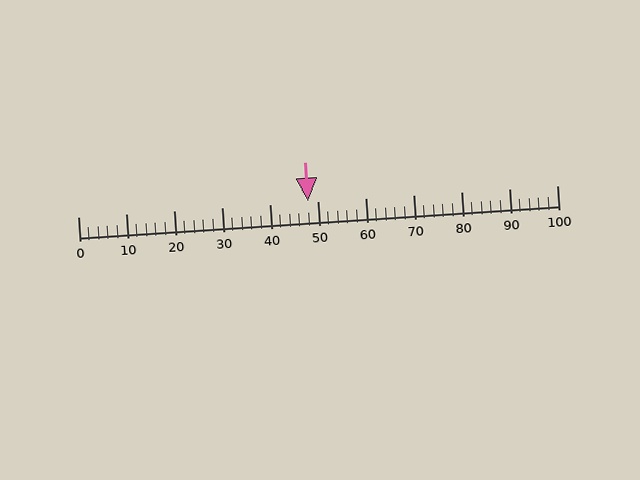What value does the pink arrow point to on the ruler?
The pink arrow points to approximately 48.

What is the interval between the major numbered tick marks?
The major tick marks are spaced 10 units apart.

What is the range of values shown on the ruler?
The ruler shows values from 0 to 100.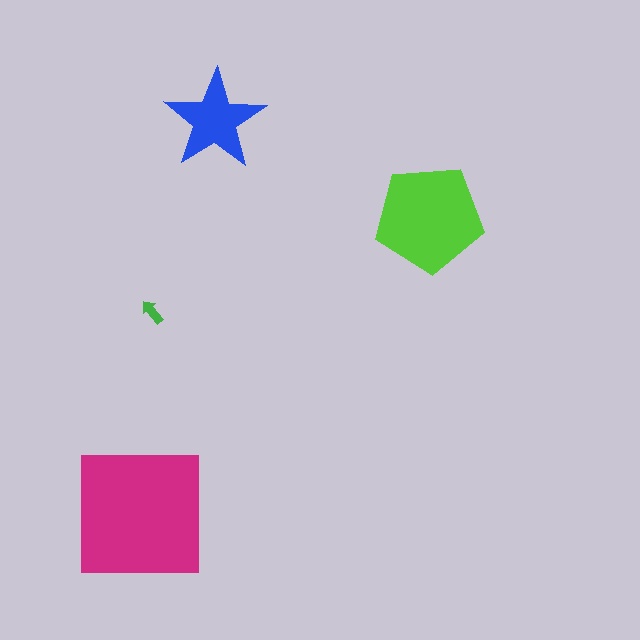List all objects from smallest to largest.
The green arrow, the blue star, the lime pentagon, the magenta square.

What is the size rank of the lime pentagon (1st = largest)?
2nd.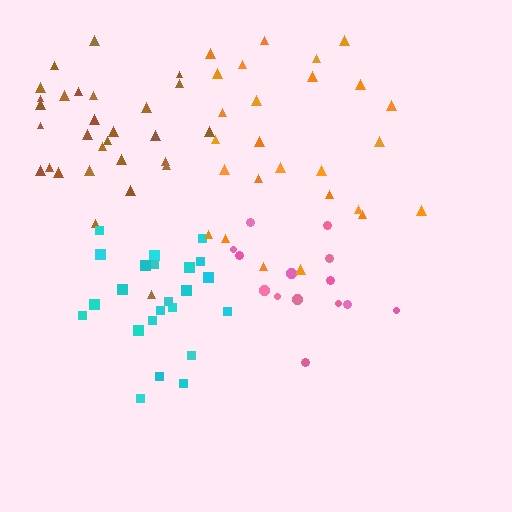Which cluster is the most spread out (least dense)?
Orange.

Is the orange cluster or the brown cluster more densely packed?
Brown.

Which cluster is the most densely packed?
Cyan.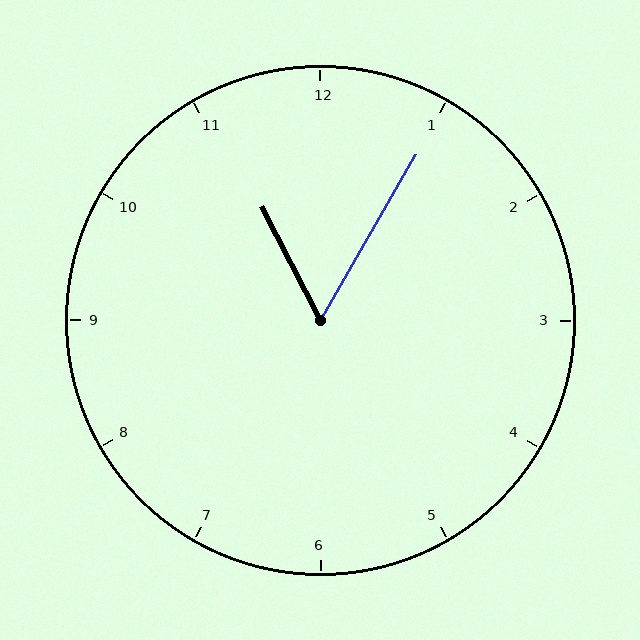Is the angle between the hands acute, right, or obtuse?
It is acute.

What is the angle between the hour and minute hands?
Approximately 58 degrees.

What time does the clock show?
11:05.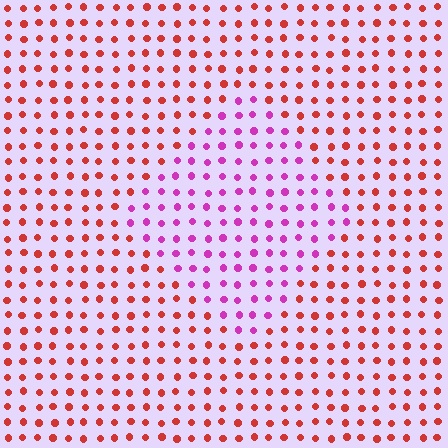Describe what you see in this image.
The image is filled with small red elements in a uniform arrangement. A diamond-shaped region is visible where the elements are tinted to a slightly different hue, forming a subtle color boundary.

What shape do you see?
I see a diamond.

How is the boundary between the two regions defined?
The boundary is defined purely by a slight shift in hue (about 53 degrees). Spacing, size, and orientation are identical on both sides.